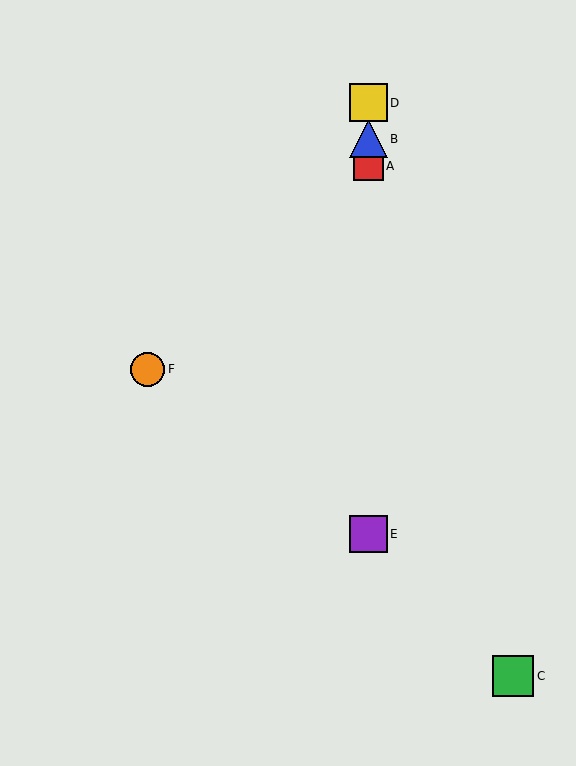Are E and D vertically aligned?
Yes, both are at x≈369.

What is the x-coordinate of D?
Object D is at x≈369.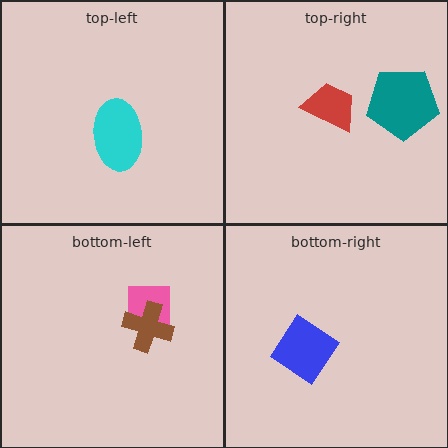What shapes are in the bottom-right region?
The blue diamond.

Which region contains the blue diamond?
The bottom-right region.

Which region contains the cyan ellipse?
The top-left region.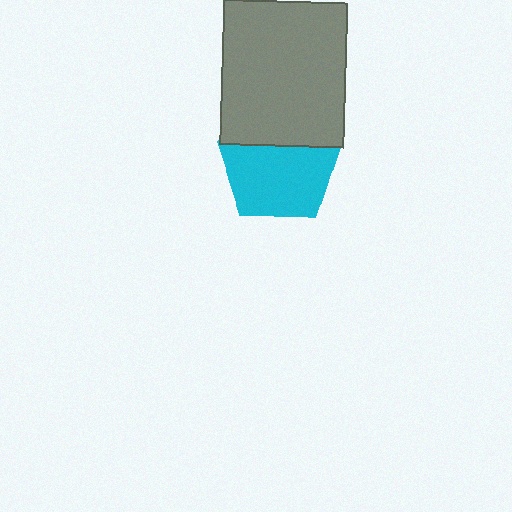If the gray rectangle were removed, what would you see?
You would see the complete cyan pentagon.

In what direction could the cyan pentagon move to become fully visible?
The cyan pentagon could move down. That would shift it out from behind the gray rectangle entirely.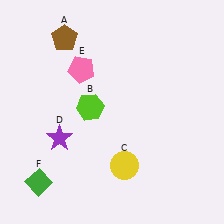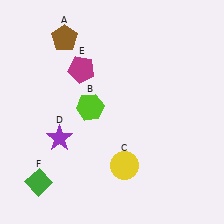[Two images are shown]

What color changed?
The pentagon (E) changed from pink in Image 1 to magenta in Image 2.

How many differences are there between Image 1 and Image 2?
There is 1 difference between the two images.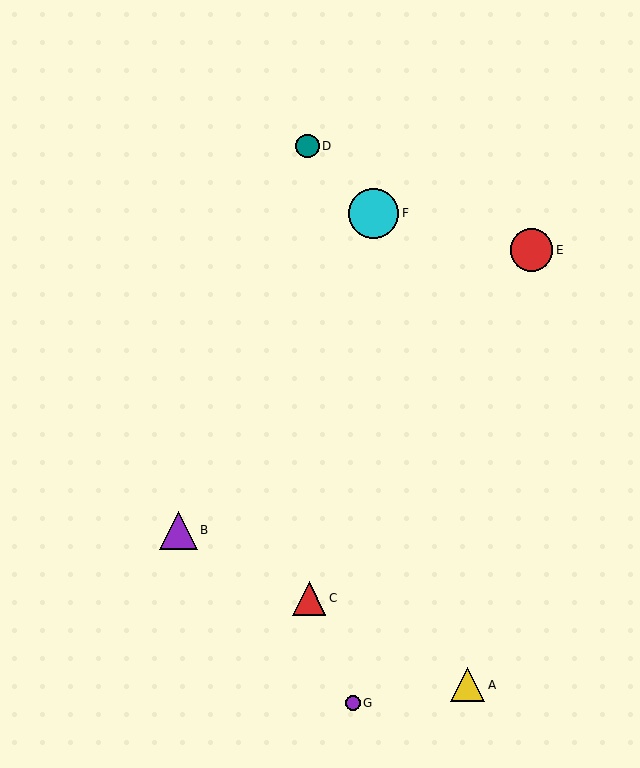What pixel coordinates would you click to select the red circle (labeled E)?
Click at (531, 250) to select the red circle E.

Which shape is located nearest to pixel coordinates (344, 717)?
The purple circle (labeled G) at (353, 703) is nearest to that location.